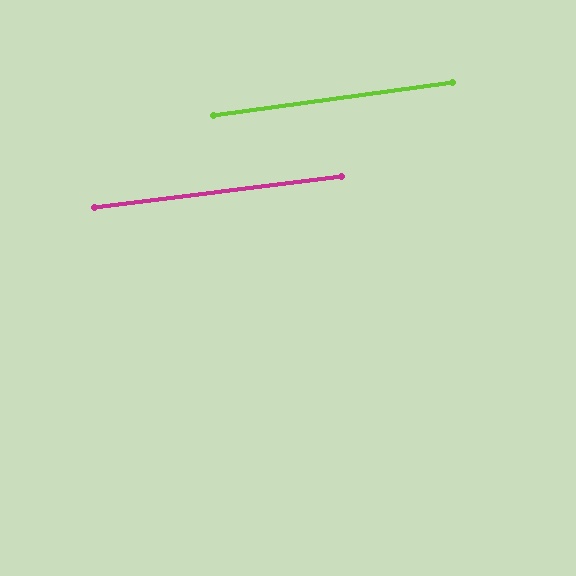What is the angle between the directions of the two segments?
Approximately 1 degree.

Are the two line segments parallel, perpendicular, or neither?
Parallel — their directions differ by only 0.9°.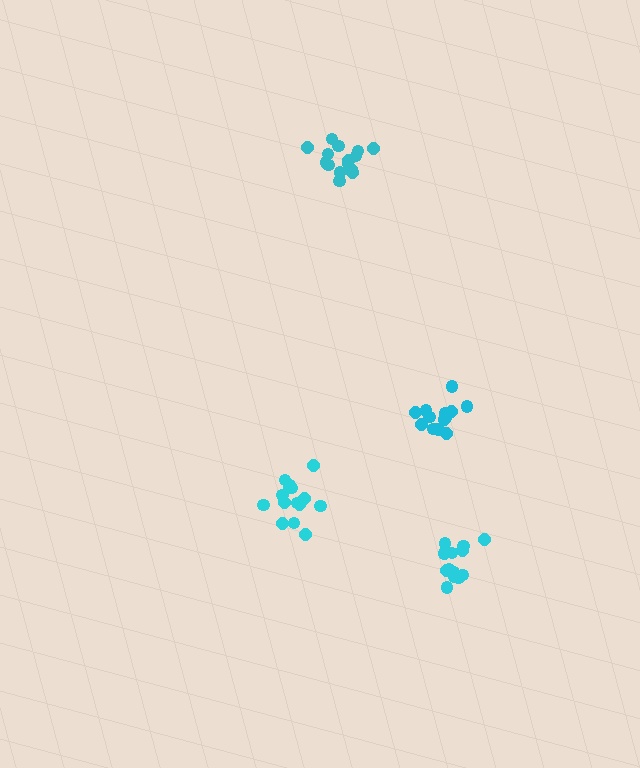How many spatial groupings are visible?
There are 4 spatial groupings.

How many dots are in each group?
Group 1: 15 dots, Group 2: 15 dots, Group 3: 14 dots, Group 4: 13 dots (57 total).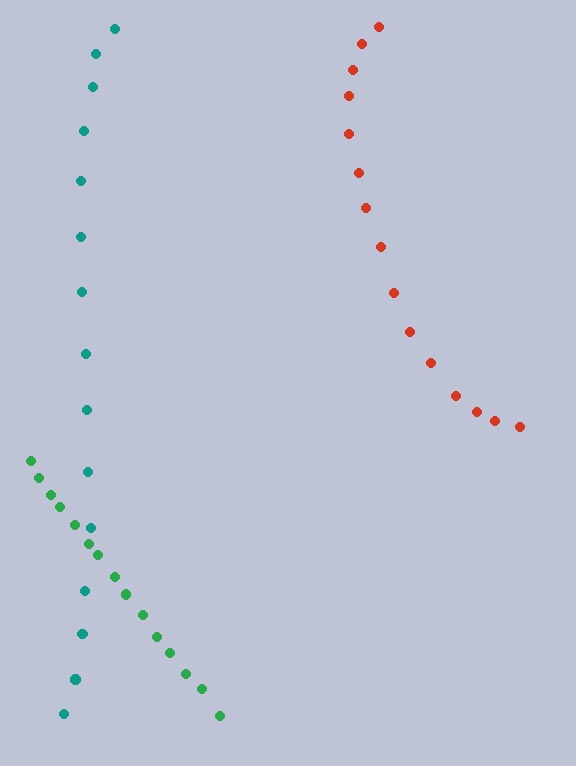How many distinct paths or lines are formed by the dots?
There are 3 distinct paths.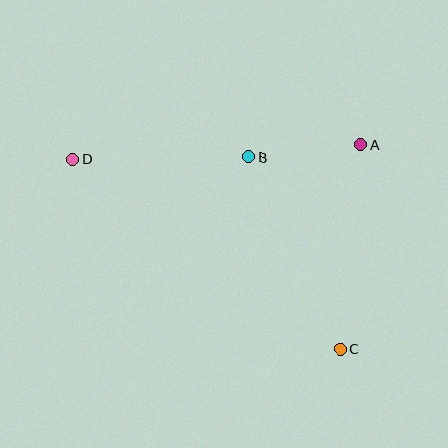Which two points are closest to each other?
Points A and B are closest to each other.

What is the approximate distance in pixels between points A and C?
The distance between A and C is approximately 205 pixels.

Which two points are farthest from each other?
Points C and D are farthest from each other.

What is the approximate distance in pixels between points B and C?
The distance between B and C is approximately 212 pixels.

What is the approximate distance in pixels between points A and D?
The distance between A and D is approximately 288 pixels.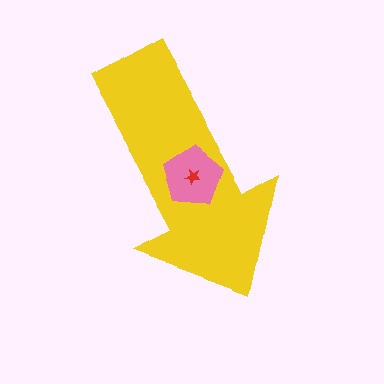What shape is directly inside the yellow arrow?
The pink pentagon.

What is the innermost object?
The red star.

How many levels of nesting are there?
3.